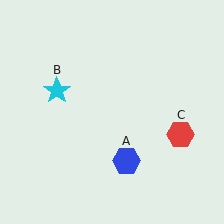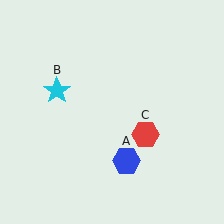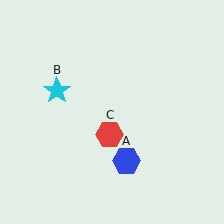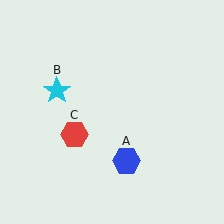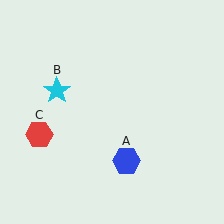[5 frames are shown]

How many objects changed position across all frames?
1 object changed position: red hexagon (object C).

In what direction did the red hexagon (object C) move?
The red hexagon (object C) moved left.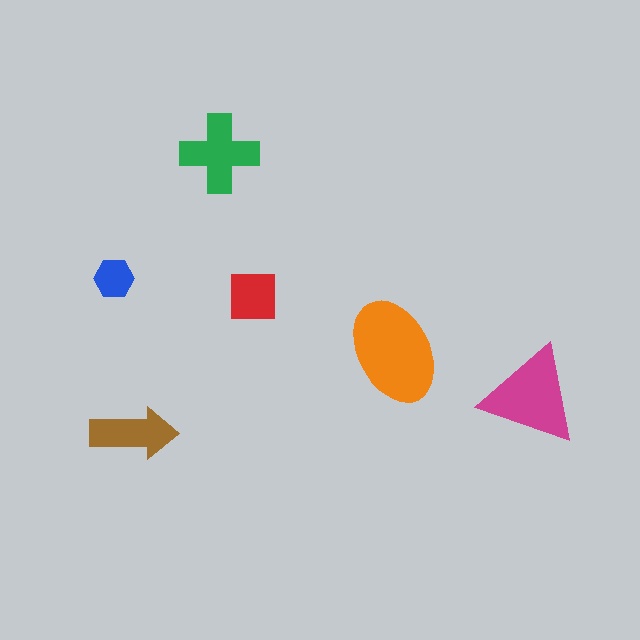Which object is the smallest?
The blue hexagon.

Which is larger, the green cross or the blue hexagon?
The green cross.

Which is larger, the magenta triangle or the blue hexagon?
The magenta triangle.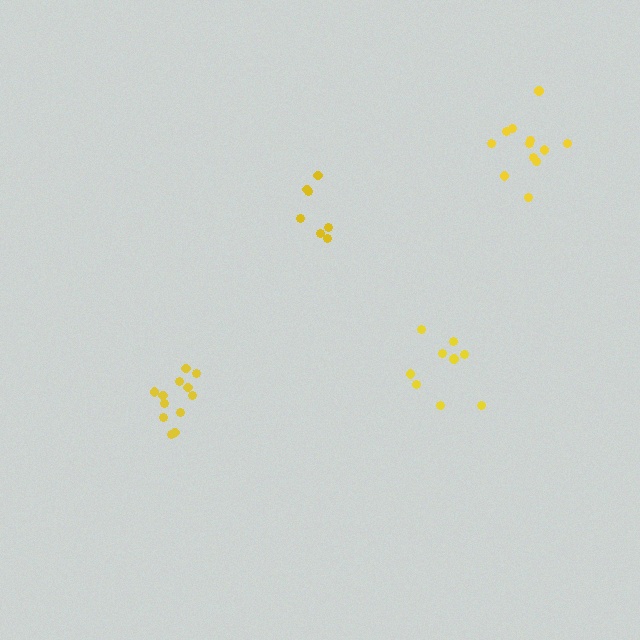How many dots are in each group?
Group 1: 7 dots, Group 2: 12 dots, Group 3: 9 dots, Group 4: 12 dots (40 total).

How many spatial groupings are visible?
There are 4 spatial groupings.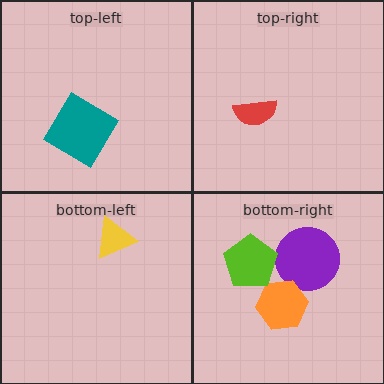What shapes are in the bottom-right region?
The purple circle, the orange hexagon, the lime pentagon.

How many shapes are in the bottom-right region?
3.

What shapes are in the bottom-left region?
The yellow triangle.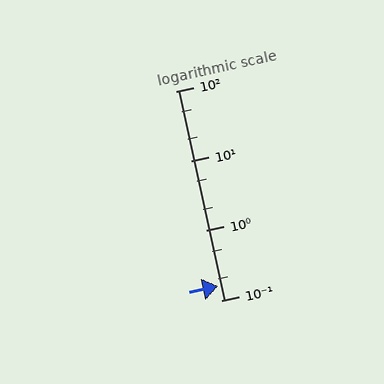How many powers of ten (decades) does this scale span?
The scale spans 3 decades, from 0.1 to 100.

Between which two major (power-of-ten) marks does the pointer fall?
The pointer is between 0.1 and 1.